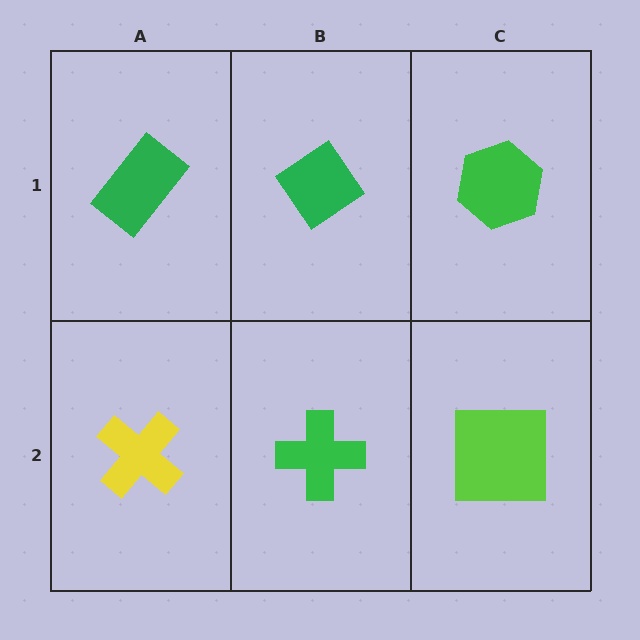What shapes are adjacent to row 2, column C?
A green hexagon (row 1, column C), a green cross (row 2, column B).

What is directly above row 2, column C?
A green hexagon.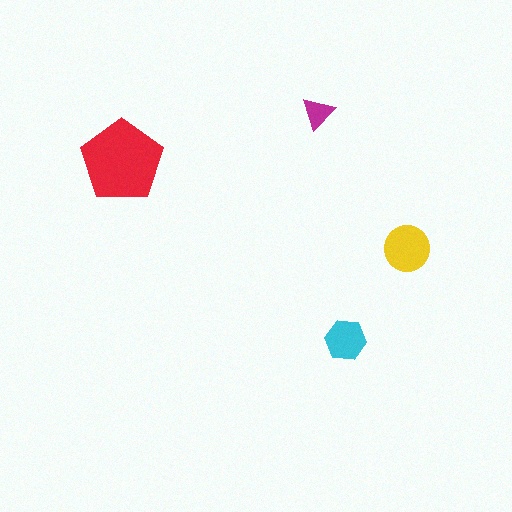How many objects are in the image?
There are 4 objects in the image.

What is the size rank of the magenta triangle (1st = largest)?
4th.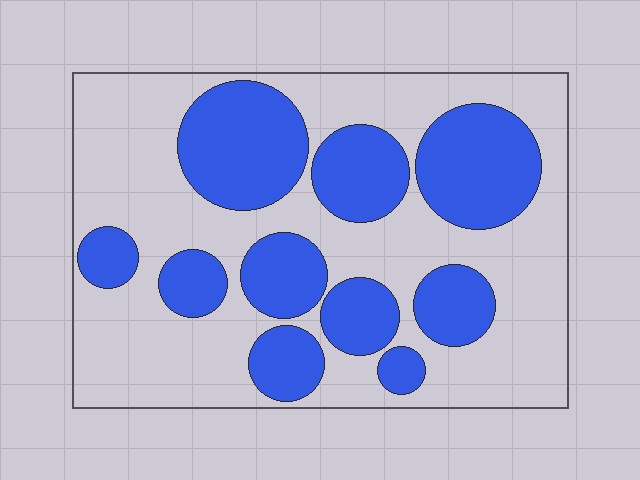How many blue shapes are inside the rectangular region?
10.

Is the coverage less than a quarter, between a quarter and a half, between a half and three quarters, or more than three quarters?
Between a quarter and a half.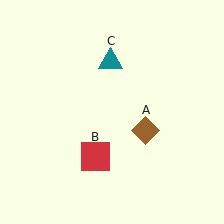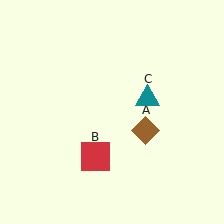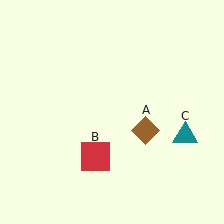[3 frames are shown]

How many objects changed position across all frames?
1 object changed position: teal triangle (object C).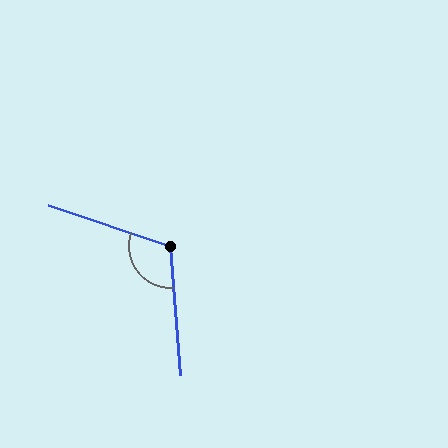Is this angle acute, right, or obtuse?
It is obtuse.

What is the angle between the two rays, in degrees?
Approximately 113 degrees.